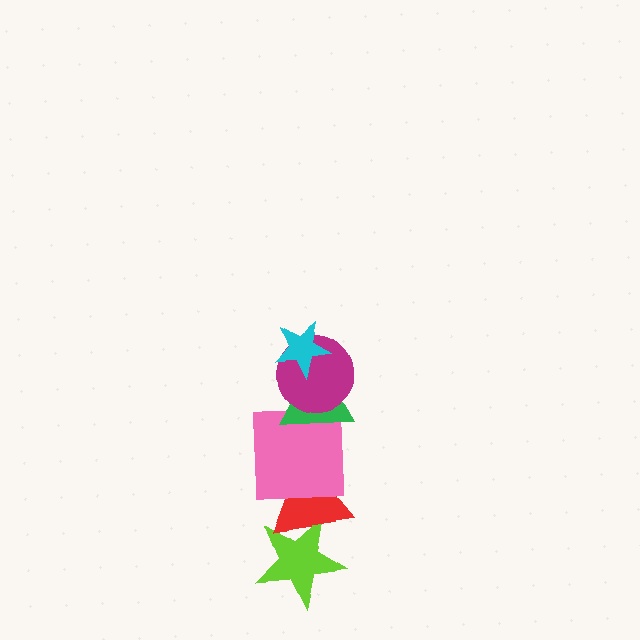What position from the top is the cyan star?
The cyan star is 1st from the top.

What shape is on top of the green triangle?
The magenta circle is on top of the green triangle.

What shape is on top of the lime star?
The red triangle is on top of the lime star.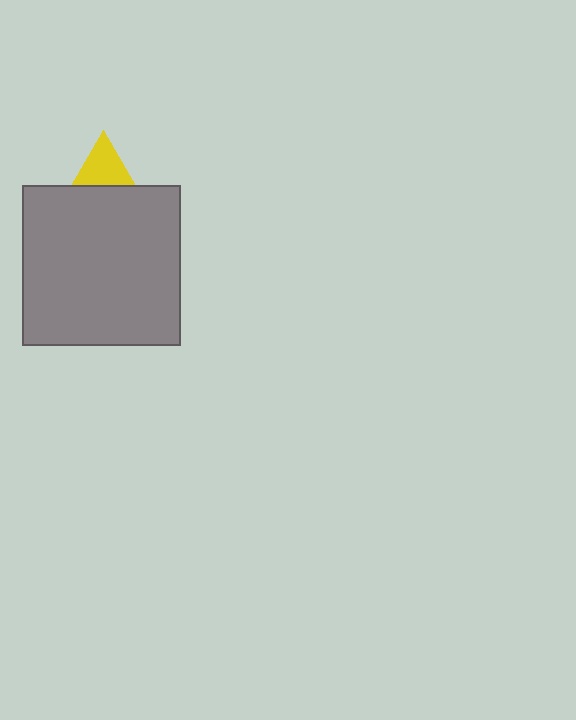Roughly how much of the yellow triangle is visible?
About half of it is visible (roughly 51%).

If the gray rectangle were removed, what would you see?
You would see the complete yellow triangle.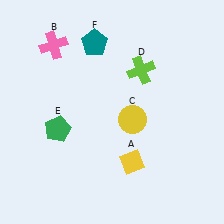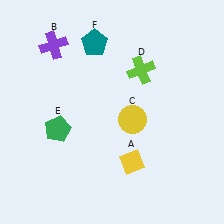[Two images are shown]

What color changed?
The cross (B) changed from pink in Image 1 to purple in Image 2.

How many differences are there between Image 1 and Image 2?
There is 1 difference between the two images.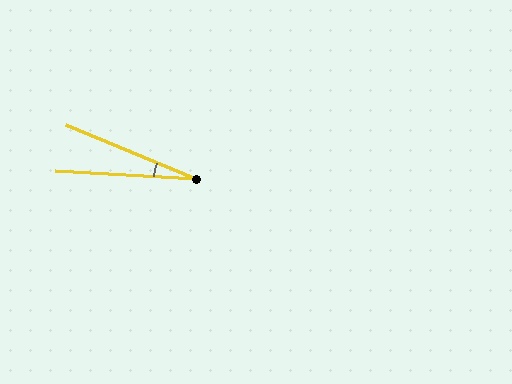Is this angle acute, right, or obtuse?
It is acute.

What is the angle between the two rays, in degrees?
Approximately 19 degrees.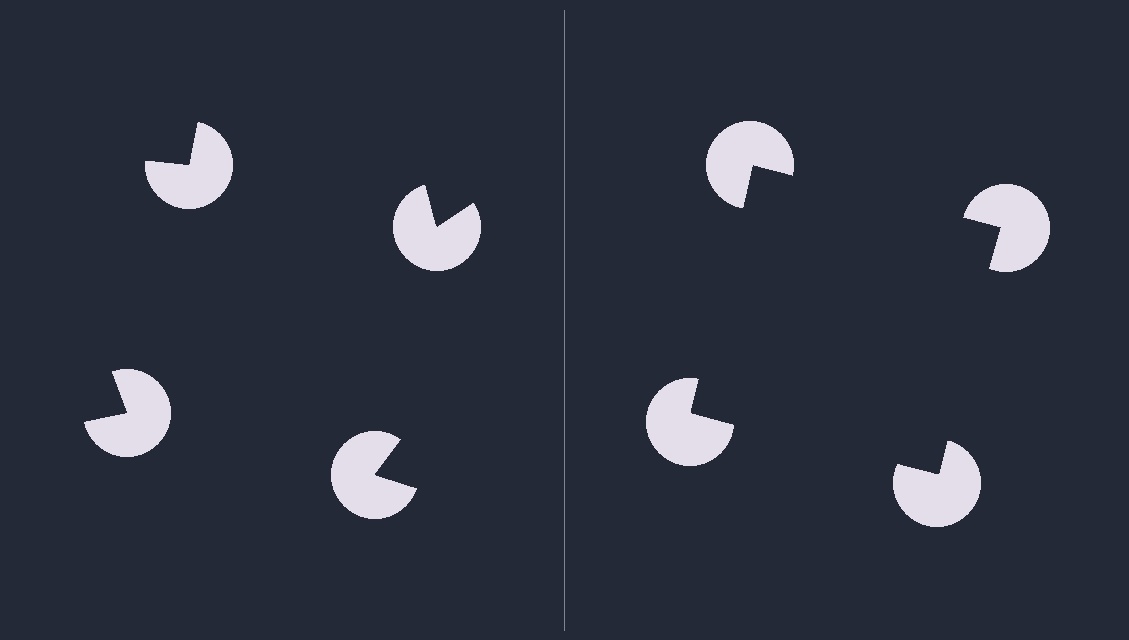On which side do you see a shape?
An illusory square appears on the right side. On the left side the wedge cuts are rotated, so no coherent shape forms.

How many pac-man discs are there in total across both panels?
8 — 4 on each side.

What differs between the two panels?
The pac-man discs are positioned identically on both sides; only the wedge orientations differ. On the right they align to a square; on the left they are misaligned.